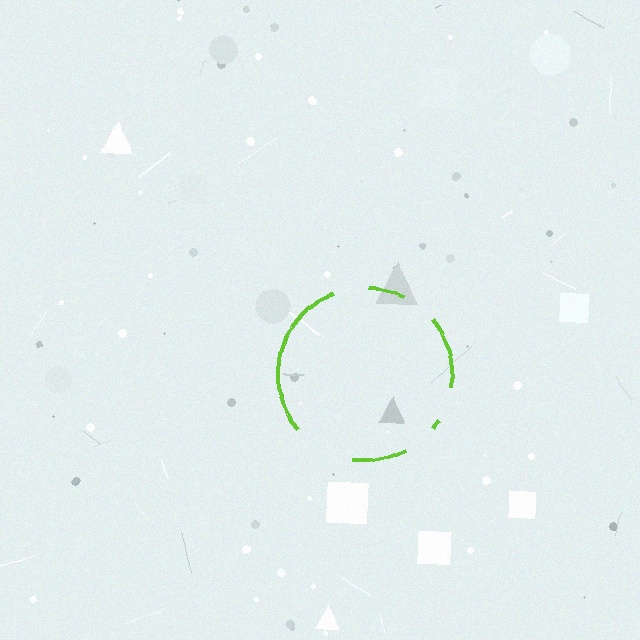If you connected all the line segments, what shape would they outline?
They would outline a circle.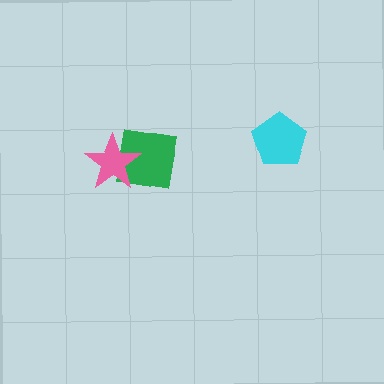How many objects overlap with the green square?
1 object overlaps with the green square.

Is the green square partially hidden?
Yes, it is partially covered by another shape.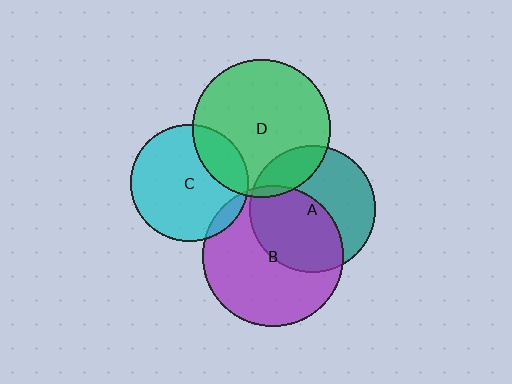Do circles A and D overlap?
Yes.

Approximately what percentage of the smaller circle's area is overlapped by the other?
Approximately 20%.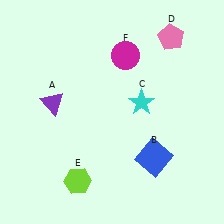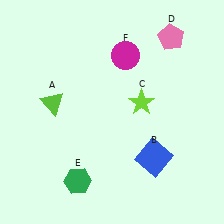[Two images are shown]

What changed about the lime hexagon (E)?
In Image 1, E is lime. In Image 2, it changed to green.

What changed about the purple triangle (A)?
In Image 1, A is purple. In Image 2, it changed to lime.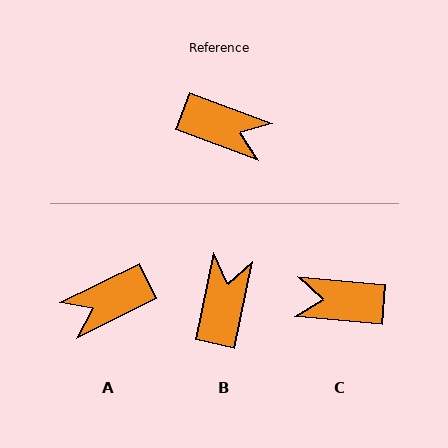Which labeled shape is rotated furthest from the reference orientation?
C, about 164 degrees away.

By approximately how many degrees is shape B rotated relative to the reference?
Approximately 98 degrees counter-clockwise.